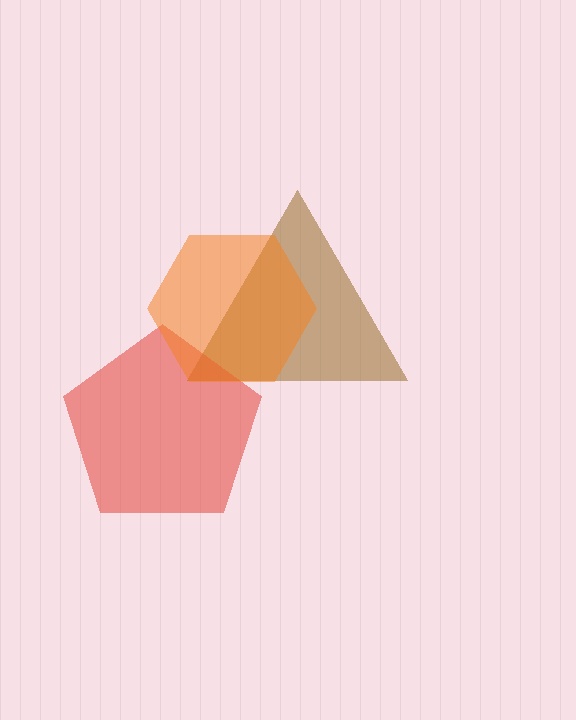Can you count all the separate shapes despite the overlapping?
Yes, there are 3 separate shapes.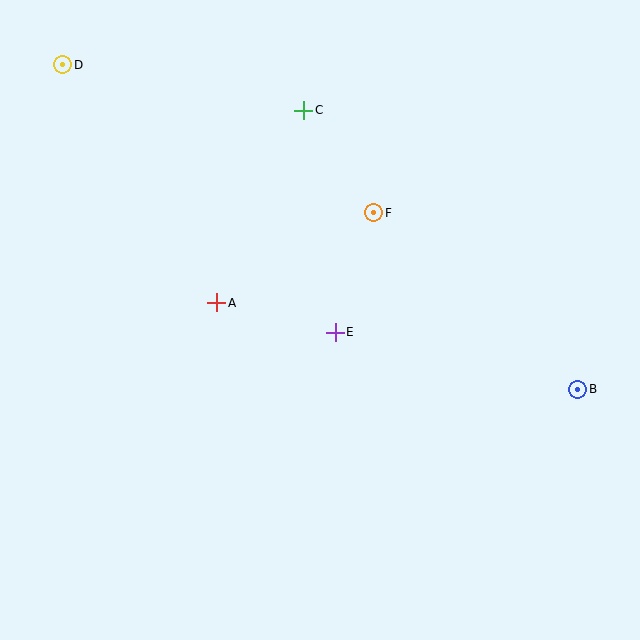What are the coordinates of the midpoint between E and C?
The midpoint between E and C is at (320, 221).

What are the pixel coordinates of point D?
Point D is at (63, 65).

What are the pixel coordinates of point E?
Point E is at (335, 332).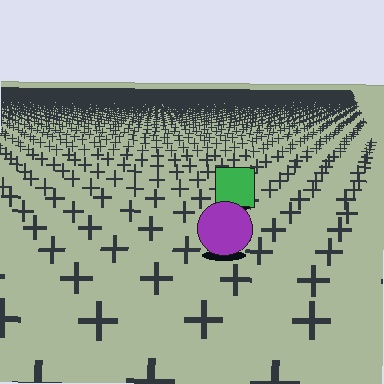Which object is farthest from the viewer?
The green square is farthest from the viewer. It appears smaller and the ground texture around it is denser.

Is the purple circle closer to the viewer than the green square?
Yes. The purple circle is closer — you can tell from the texture gradient: the ground texture is coarser near it.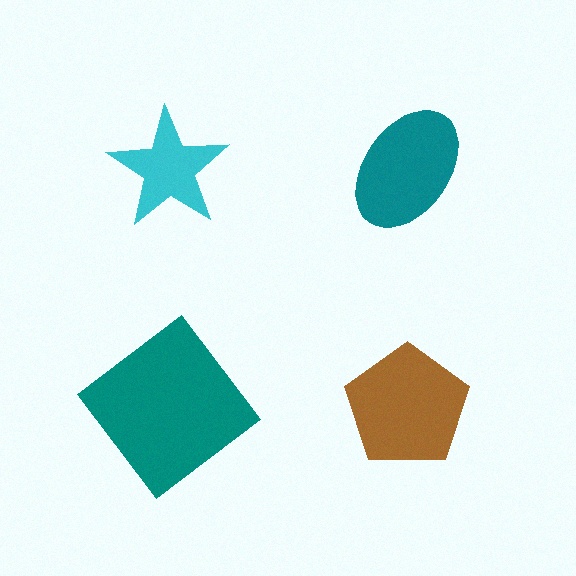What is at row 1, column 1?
A cyan star.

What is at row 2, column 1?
A teal diamond.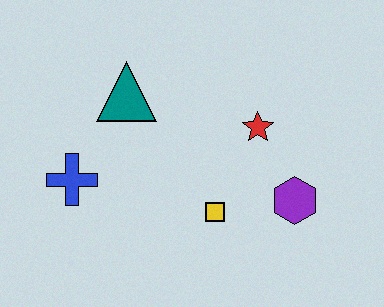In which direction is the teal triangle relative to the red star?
The teal triangle is to the left of the red star.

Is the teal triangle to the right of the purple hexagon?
No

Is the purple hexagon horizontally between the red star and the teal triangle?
No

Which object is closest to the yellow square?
The purple hexagon is closest to the yellow square.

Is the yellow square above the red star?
No